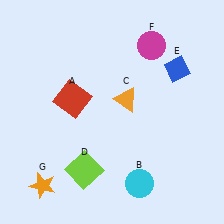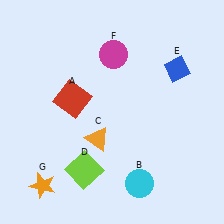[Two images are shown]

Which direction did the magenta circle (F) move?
The magenta circle (F) moved left.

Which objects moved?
The objects that moved are: the orange triangle (C), the magenta circle (F).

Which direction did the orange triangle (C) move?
The orange triangle (C) moved down.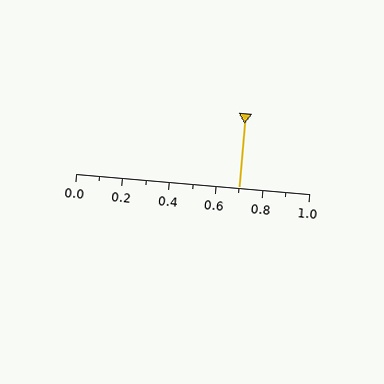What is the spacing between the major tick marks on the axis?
The major ticks are spaced 0.2 apart.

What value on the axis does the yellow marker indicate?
The marker indicates approximately 0.7.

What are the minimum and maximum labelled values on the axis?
The axis runs from 0.0 to 1.0.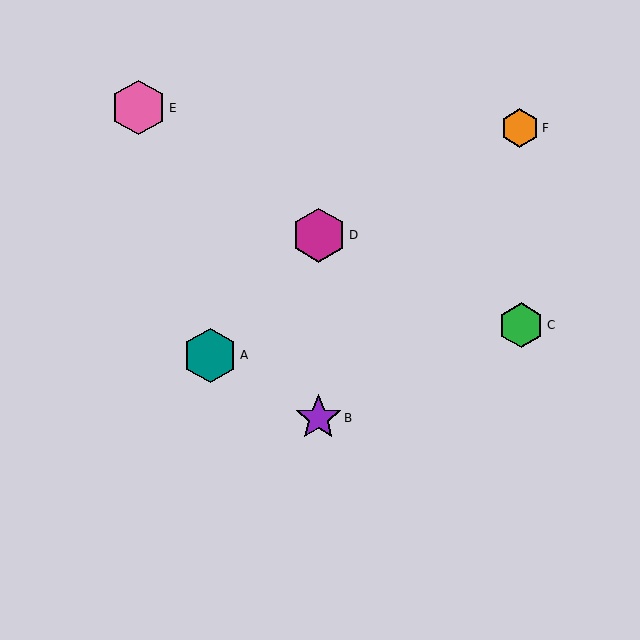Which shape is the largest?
The teal hexagon (labeled A) is the largest.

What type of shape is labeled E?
Shape E is a pink hexagon.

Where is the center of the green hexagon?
The center of the green hexagon is at (521, 325).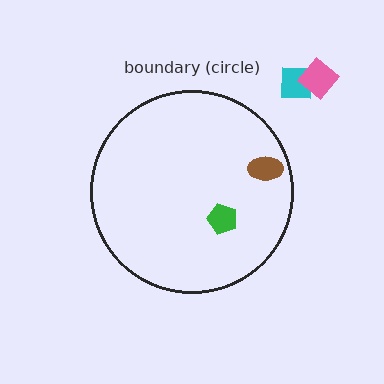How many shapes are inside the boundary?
2 inside, 2 outside.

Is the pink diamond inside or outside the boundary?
Outside.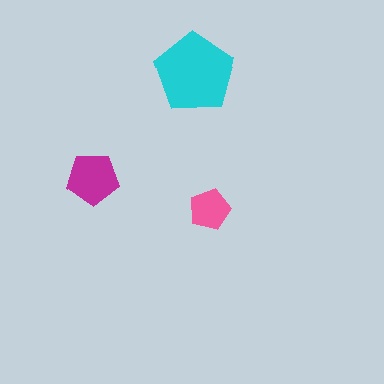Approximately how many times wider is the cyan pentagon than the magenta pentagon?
About 1.5 times wider.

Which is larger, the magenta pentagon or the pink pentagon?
The magenta one.